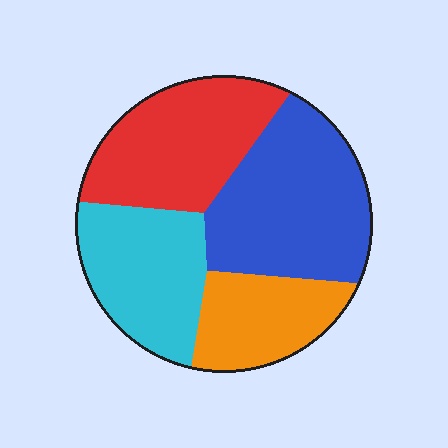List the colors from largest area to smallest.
From largest to smallest: blue, red, cyan, orange.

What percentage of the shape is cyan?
Cyan covers around 25% of the shape.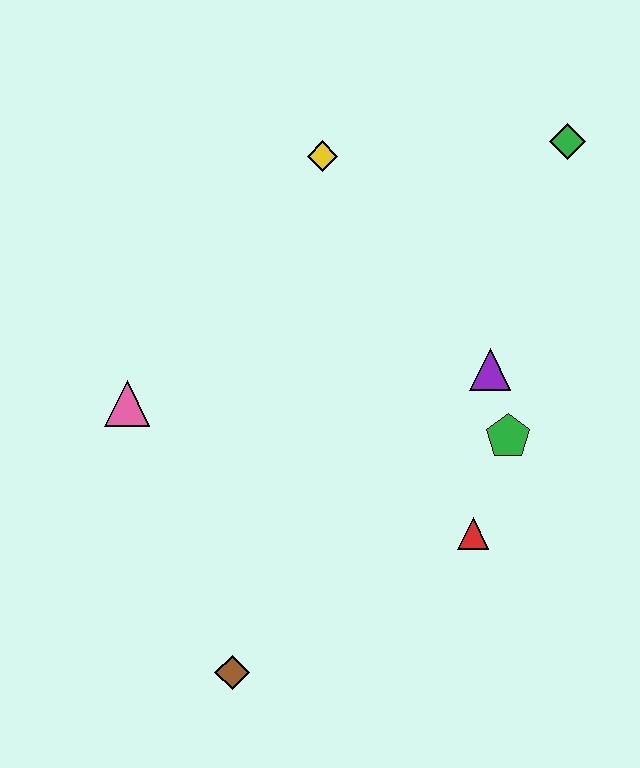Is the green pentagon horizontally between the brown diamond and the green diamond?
Yes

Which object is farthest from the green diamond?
The brown diamond is farthest from the green diamond.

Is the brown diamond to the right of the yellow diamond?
No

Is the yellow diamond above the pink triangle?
Yes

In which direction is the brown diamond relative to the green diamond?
The brown diamond is below the green diamond.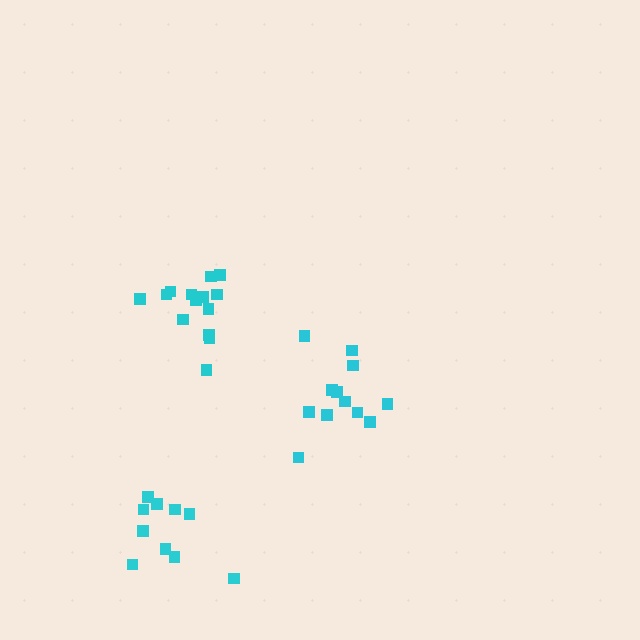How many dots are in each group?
Group 1: 12 dots, Group 2: 14 dots, Group 3: 10 dots (36 total).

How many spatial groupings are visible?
There are 3 spatial groupings.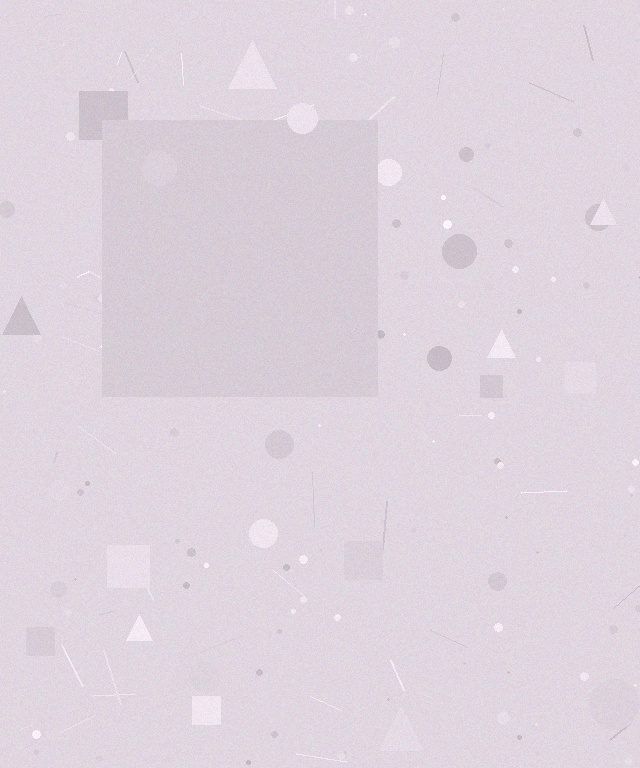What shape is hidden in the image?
A square is hidden in the image.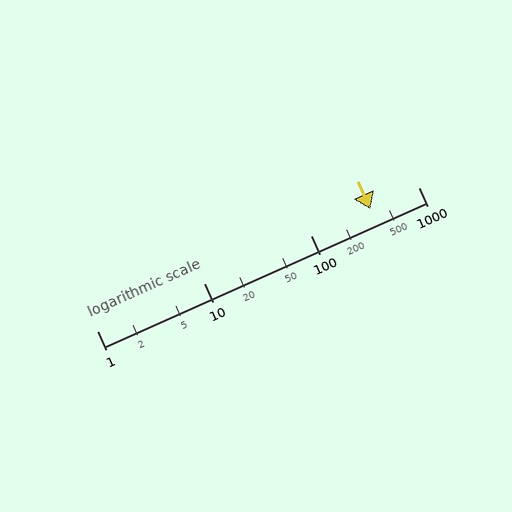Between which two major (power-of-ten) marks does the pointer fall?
The pointer is between 100 and 1000.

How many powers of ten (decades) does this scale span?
The scale spans 3 decades, from 1 to 1000.